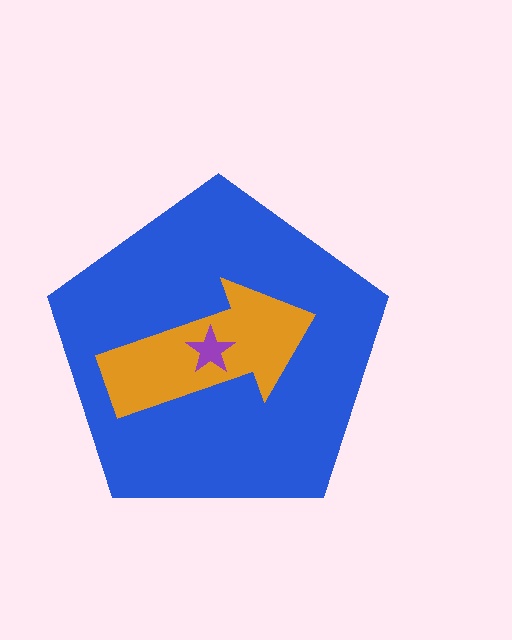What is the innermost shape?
The purple star.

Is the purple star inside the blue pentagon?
Yes.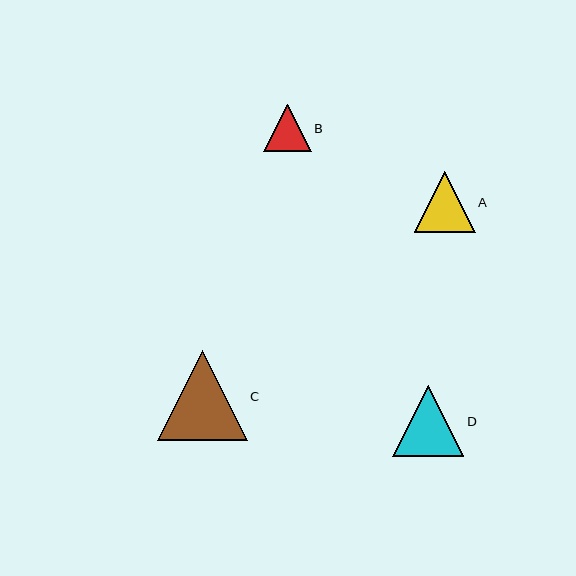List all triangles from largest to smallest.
From largest to smallest: C, D, A, B.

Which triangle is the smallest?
Triangle B is the smallest with a size of approximately 48 pixels.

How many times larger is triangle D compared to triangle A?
Triangle D is approximately 1.2 times the size of triangle A.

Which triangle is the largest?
Triangle C is the largest with a size of approximately 90 pixels.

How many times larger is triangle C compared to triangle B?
Triangle C is approximately 1.9 times the size of triangle B.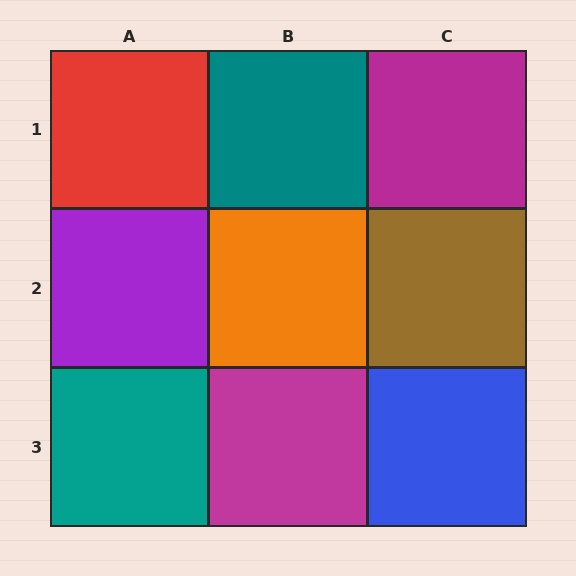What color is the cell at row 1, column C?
Magenta.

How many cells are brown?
1 cell is brown.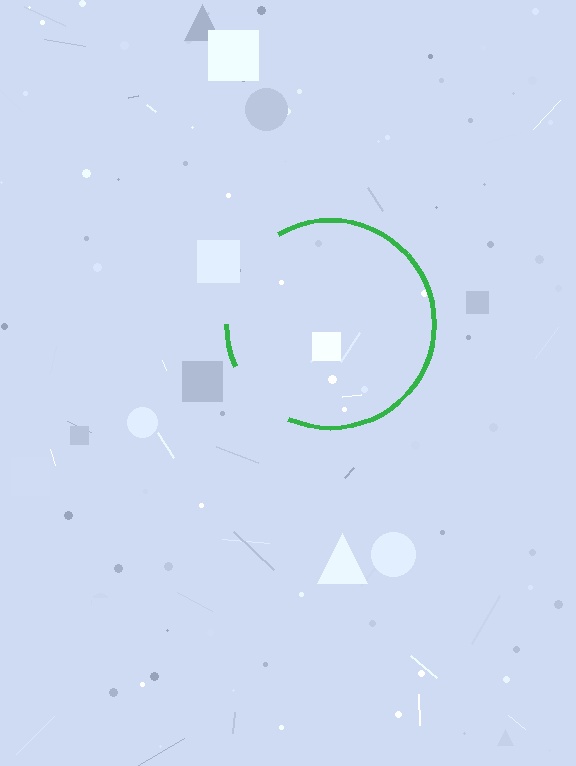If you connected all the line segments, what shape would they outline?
They would outline a circle.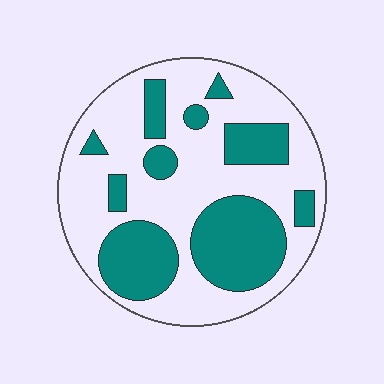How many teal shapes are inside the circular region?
10.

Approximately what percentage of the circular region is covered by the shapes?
Approximately 35%.